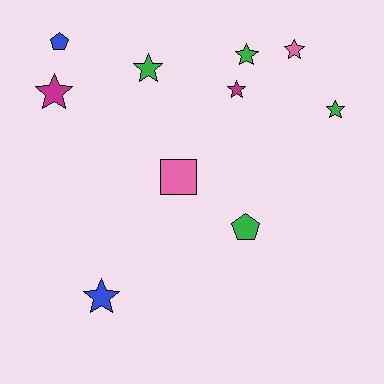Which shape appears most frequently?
Star, with 7 objects.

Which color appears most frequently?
Green, with 4 objects.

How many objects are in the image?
There are 10 objects.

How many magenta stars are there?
There are 2 magenta stars.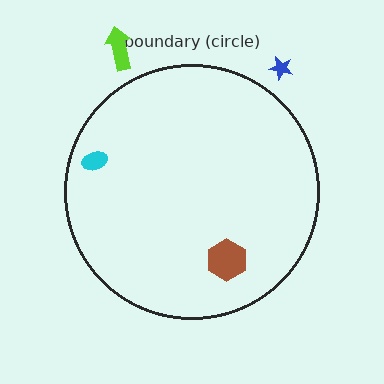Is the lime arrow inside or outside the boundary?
Outside.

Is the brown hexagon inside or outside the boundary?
Inside.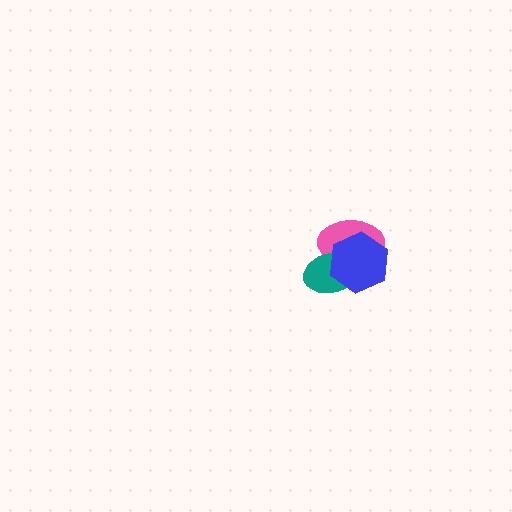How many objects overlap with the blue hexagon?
2 objects overlap with the blue hexagon.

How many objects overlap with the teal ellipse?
2 objects overlap with the teal ellipse.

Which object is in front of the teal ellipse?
The blue hexagon is in front of the teal ellipse.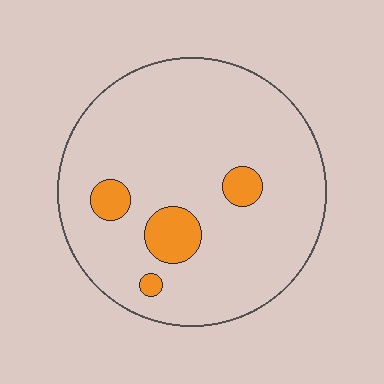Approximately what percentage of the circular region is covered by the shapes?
Approximately 10%.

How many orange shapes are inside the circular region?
4.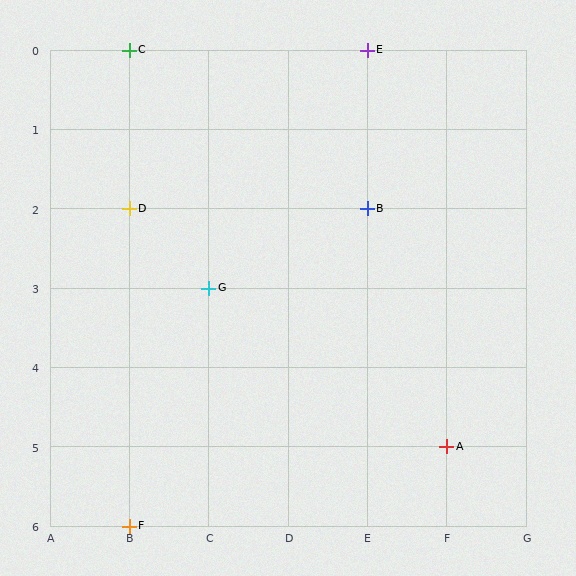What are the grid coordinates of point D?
Point D is at grid coordinates (B, 2).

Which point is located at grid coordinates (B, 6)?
Point F is at (B, 6).